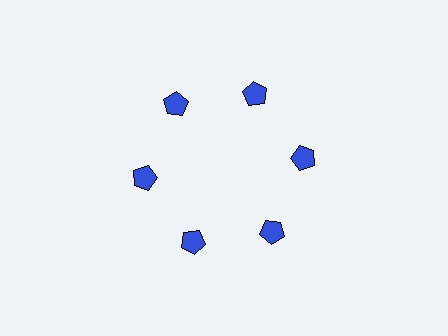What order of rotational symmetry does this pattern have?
This pattern has 6-fold rotational symmetry.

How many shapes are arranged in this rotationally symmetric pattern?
There are 6 shapes, arranged in 6 groups of 1.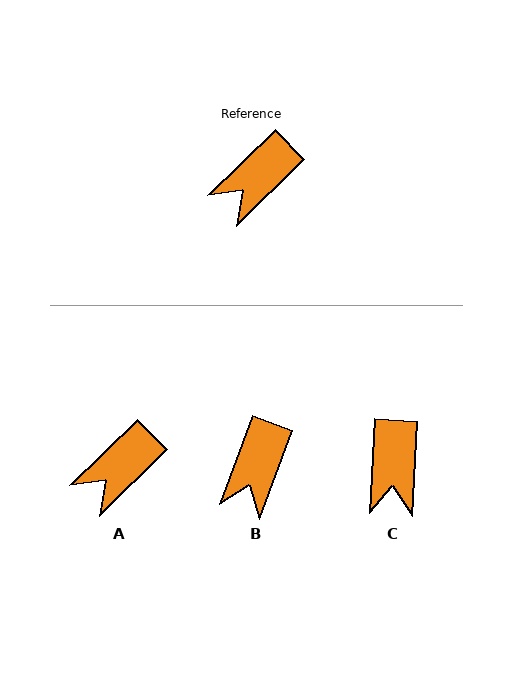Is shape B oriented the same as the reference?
No, it is off by about 26 degrees.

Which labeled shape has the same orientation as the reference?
A.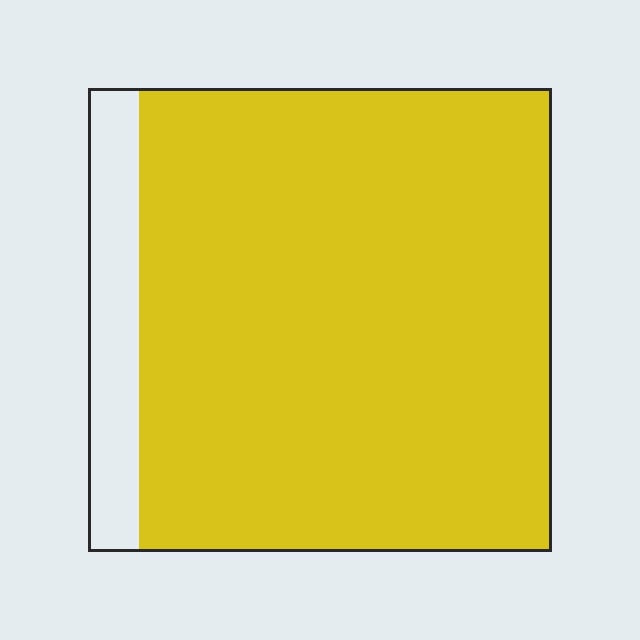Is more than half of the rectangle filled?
Yes.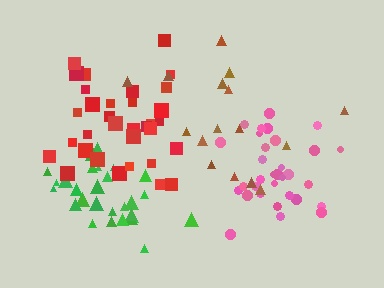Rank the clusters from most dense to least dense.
green, pink, red, brown.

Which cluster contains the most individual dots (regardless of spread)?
Red (33).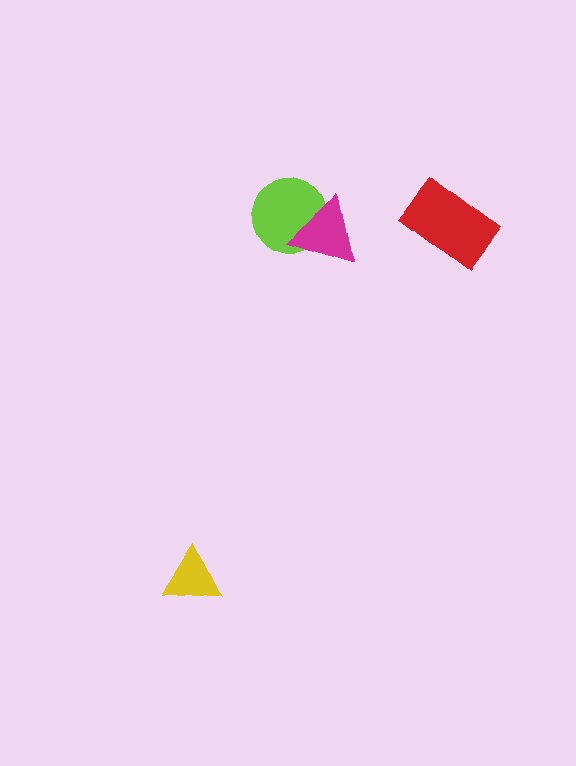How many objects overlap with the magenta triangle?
1 object overlaps with the magenta triangle.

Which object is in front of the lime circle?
The magenta triangle is in front of the lime circle.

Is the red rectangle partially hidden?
No, no other shape covers it.